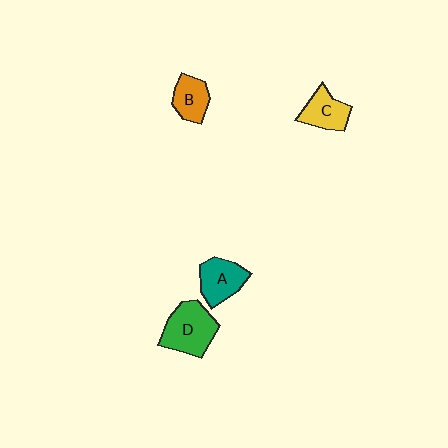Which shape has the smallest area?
Shape B (orange).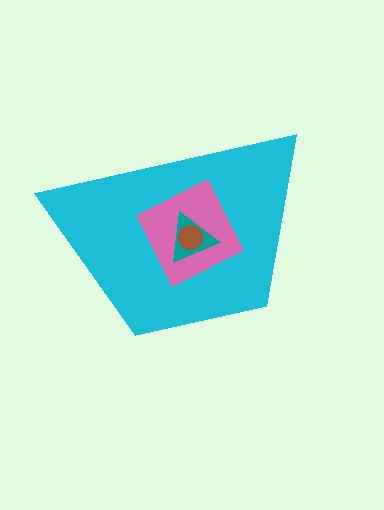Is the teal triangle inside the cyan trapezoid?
Yes.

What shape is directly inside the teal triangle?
The brown circle.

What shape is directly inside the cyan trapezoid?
The pink diamond.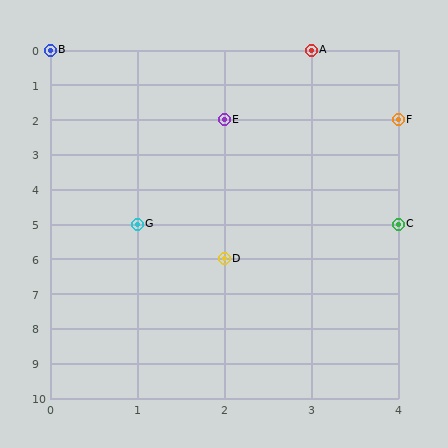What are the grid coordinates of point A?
Point A is at grid coordinates (3, 0).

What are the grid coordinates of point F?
Point F is at grid coordinates (4, 2).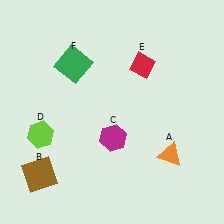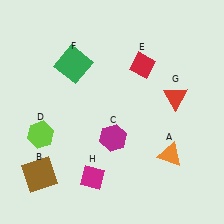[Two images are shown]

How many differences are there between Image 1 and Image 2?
There are 2 differences between the two images.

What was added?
A red triangle (G), a magenta diamond (H) were added in Image 2.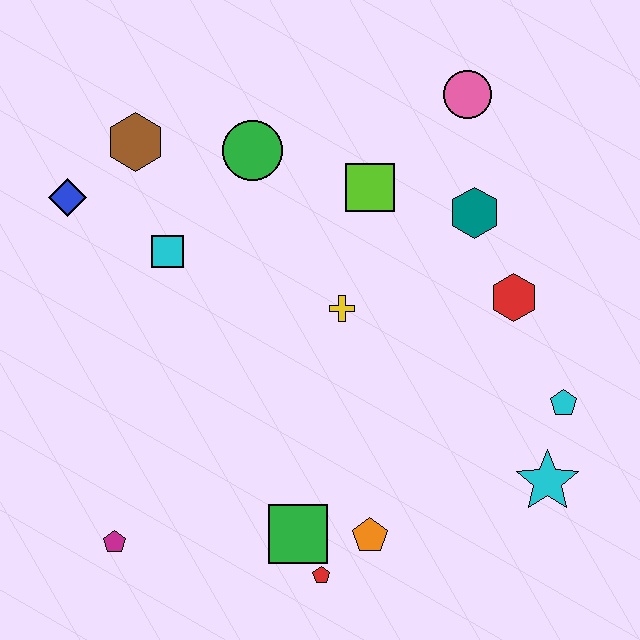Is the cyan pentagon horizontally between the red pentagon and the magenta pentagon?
No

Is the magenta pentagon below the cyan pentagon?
Yes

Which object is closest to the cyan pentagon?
The cyan star is closest to the cyan pentagon.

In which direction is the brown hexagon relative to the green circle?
The brown hexagon is to the left of the green circle.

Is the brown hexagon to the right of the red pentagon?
No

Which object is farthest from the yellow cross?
The magenta pentagon is farthest from the yellow cross.